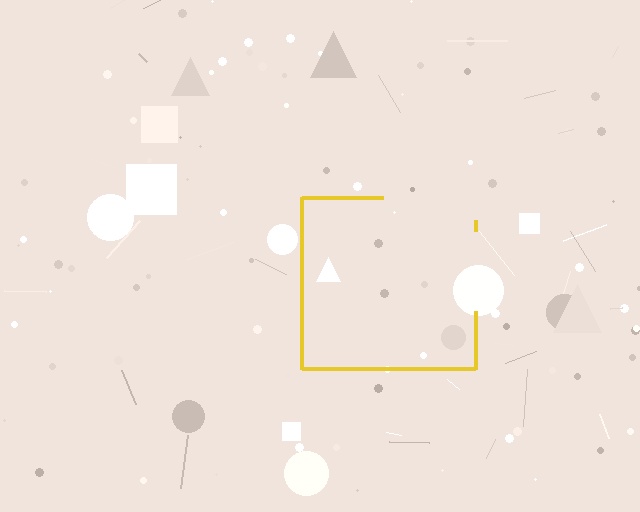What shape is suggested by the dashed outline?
The dashed outline suggests a square.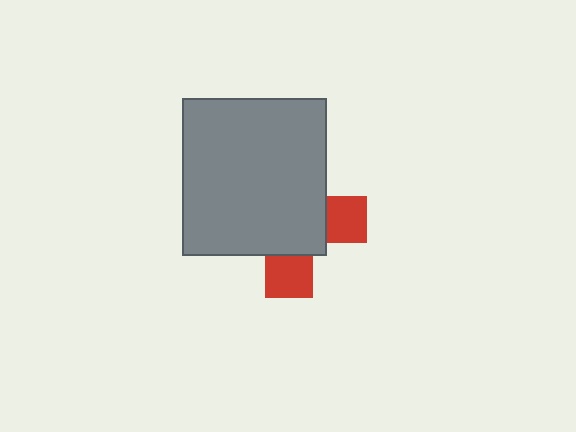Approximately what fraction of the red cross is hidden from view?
Roughly 69% of the red cross is hidden behind the gray rectangle.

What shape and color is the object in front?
The object in front is a gray rectangle.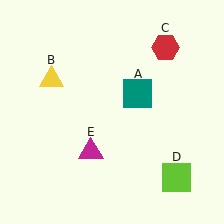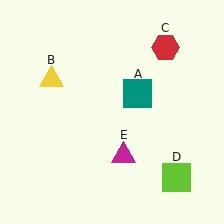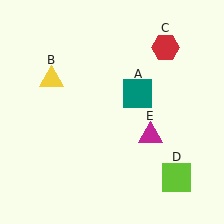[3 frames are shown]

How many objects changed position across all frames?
1 object changed position: magenta triangle (object E).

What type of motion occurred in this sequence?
The magenta triangle (object E) rotated counterclockwise around the center of the scene.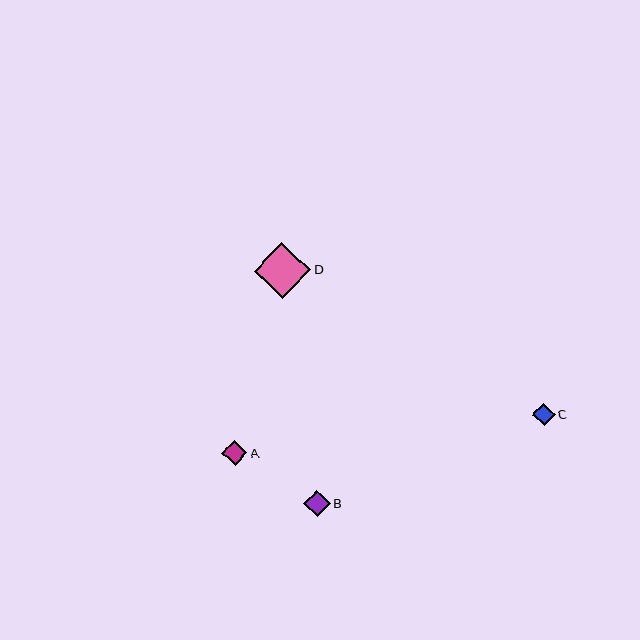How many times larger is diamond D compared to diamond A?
Diamond D is approximately 2.2 times the size of diamond A.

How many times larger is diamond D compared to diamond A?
Diamond D is approximately 2.2 times the size of diamond A.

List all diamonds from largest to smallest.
From largest to smallest: D, B, A, C.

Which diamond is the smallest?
Diamond C is the smallest with a size of approximately 22 pixels.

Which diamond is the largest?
Diamond D is the largest with a size of approximately 56 pixels.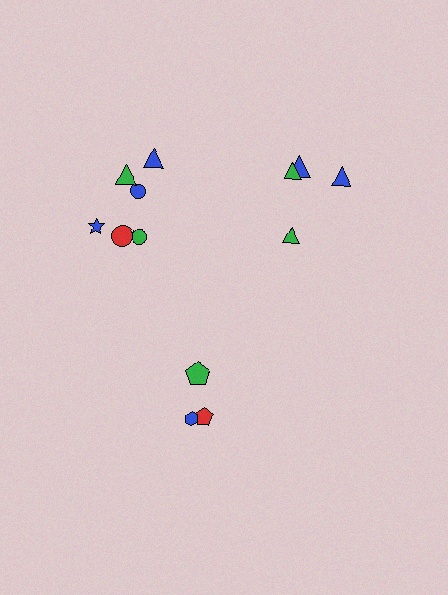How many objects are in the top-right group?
There are 4 objects.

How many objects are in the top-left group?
There are 6 objects.